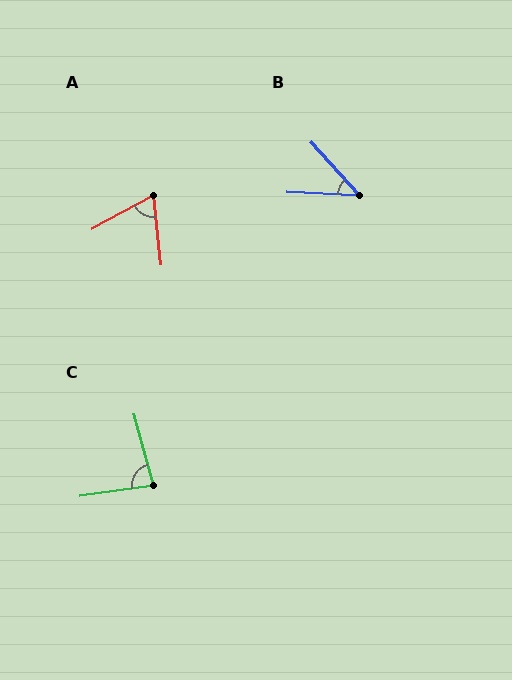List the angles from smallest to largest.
B (45°), A (68°), C (83°).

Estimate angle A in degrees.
Approximately 68 degrees.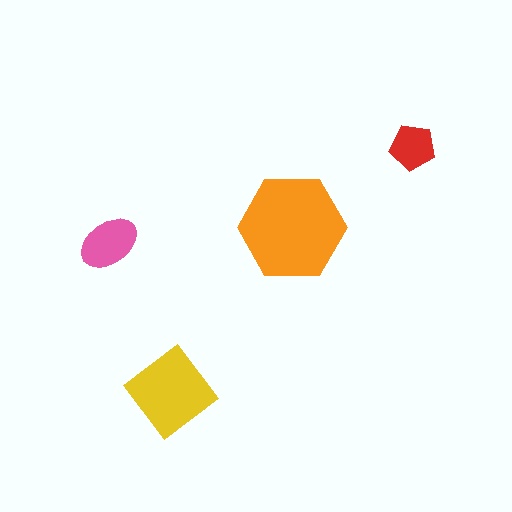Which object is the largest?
The orange hexagon.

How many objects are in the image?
There are 4 objects in the image.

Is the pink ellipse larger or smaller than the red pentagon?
Larger.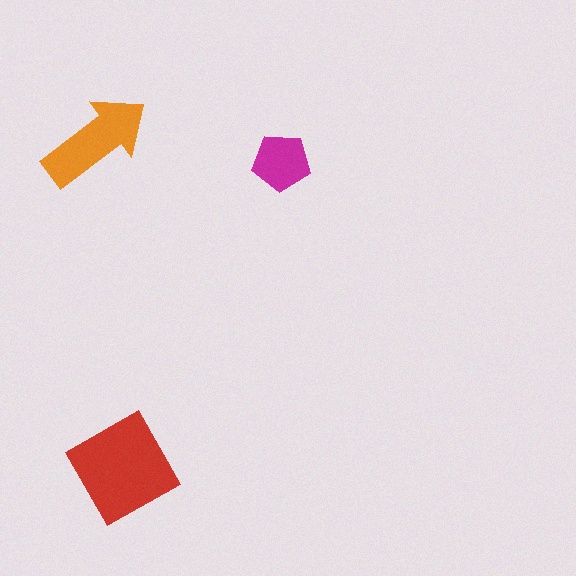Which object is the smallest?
The magenta pentagon.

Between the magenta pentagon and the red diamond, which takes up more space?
The red diamond.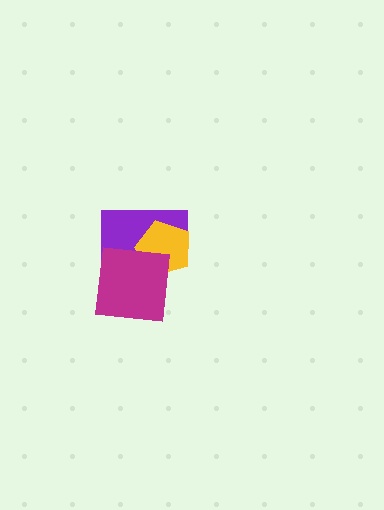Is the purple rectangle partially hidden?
Yes, it is partially covered by another shape.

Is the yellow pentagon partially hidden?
Yes, it is partially covered by another shape.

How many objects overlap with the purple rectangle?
2 objects overlap with the purple rectangle.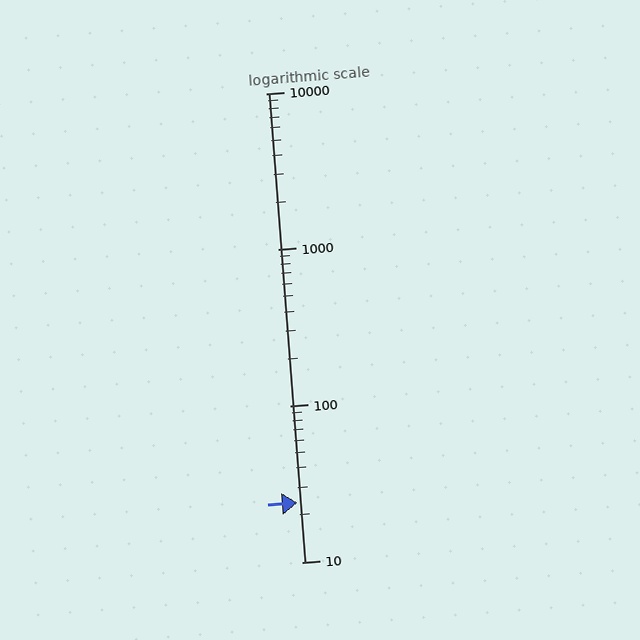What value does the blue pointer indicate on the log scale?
The pointer indicates approximately 24.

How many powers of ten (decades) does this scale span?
The scale spans 3 decades, from 10 to 10000.